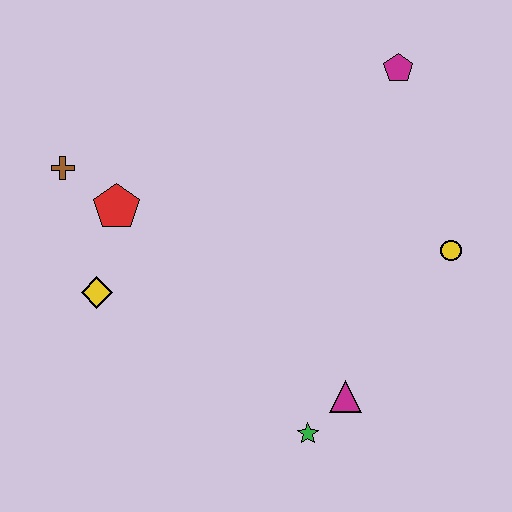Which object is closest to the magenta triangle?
The green star is closest to the magenta triangle.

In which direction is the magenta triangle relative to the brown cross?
The magenta triangle is to the right of the brown cross.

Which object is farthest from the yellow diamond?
The magenta pentagon is farthest from the yellow diamond.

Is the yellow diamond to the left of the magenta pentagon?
Yes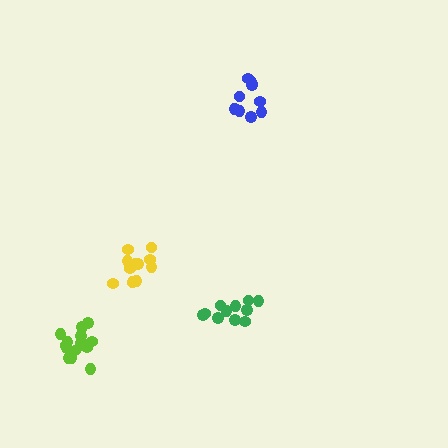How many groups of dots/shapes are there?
There are 4 groups.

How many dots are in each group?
Group 1: 11 dots, Group 2: 15 dots, Group 3: 12 dots, Group 4: 11 dots (49 total).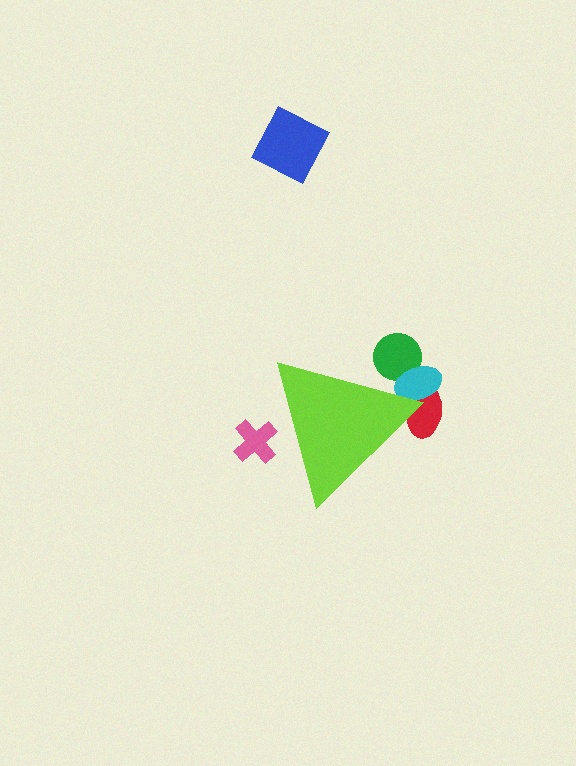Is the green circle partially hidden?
Yes, the green circle is partially hidden behind the lime triangle.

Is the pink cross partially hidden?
Yes, the pink cross is partially hidden behind the lime triangle.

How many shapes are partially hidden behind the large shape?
4 shapes are partially hidden.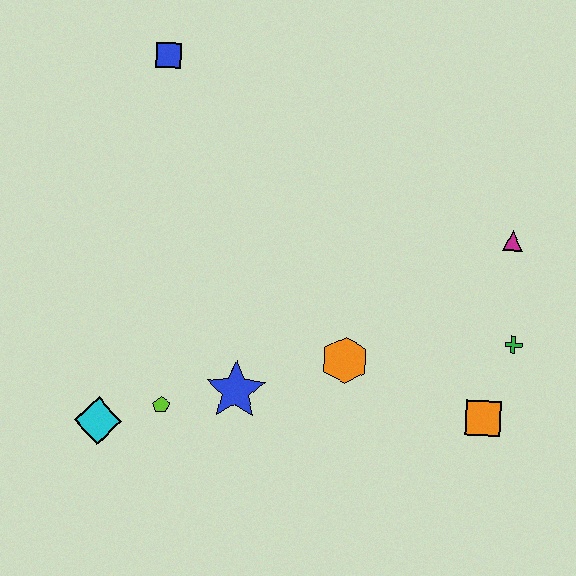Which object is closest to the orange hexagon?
The blue star is closest to the orange hexagon.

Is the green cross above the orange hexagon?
Yes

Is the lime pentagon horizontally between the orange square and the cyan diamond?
Yes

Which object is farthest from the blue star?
The blue square is farthest from the blue star.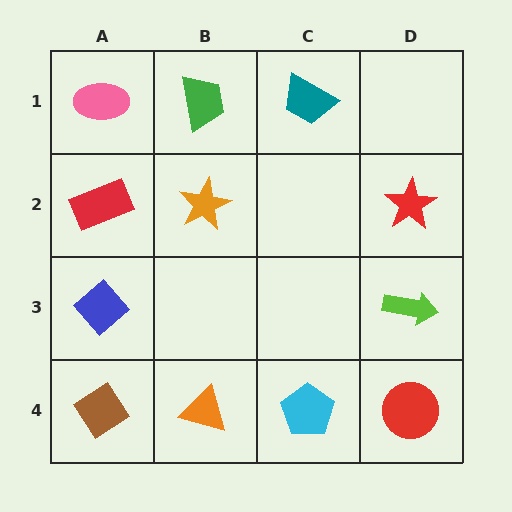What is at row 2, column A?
A red rectangle.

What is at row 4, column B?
An orange triangle.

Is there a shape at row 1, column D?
No, that cell is empty.